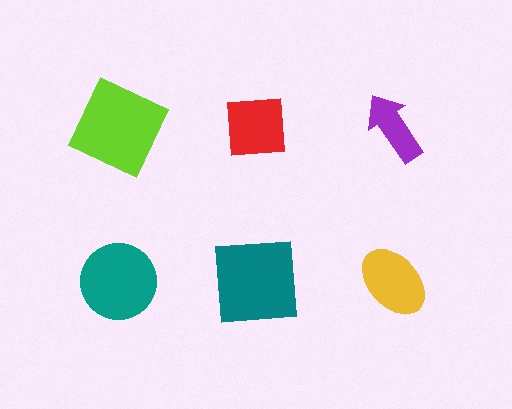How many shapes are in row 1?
3 shapes.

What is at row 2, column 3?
A yellow ellipse.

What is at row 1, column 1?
A lime square.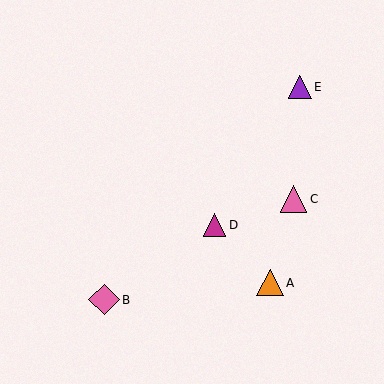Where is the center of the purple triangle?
The center of the purple triangle is at (300, 87).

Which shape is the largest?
The pink diamond (labeled B) is the largest.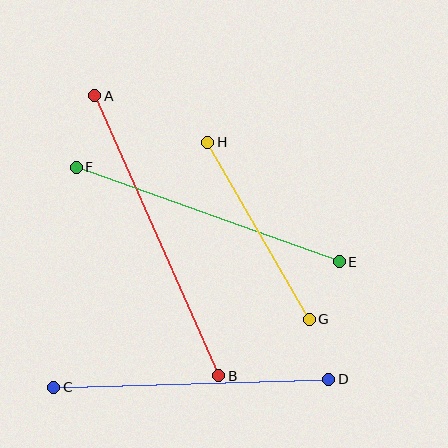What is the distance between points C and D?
The distance is approximately 276 pixels.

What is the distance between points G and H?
The distance is approximately 204 pixels.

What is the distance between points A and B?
The distance is approximately 306 pixels.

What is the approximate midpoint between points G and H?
The midpoint is at approximately (259, 231) pixels.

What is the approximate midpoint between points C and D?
The midpoint is at approximately (191, 383) pixels.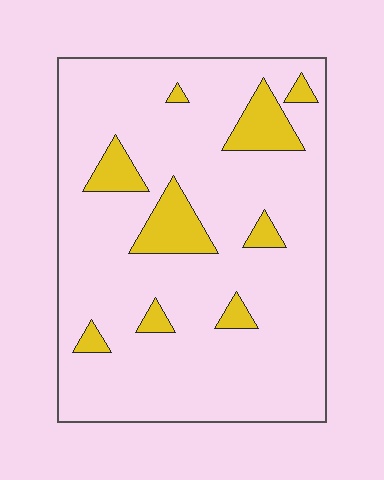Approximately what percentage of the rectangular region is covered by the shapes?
Approximately 15%.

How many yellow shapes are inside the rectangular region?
9.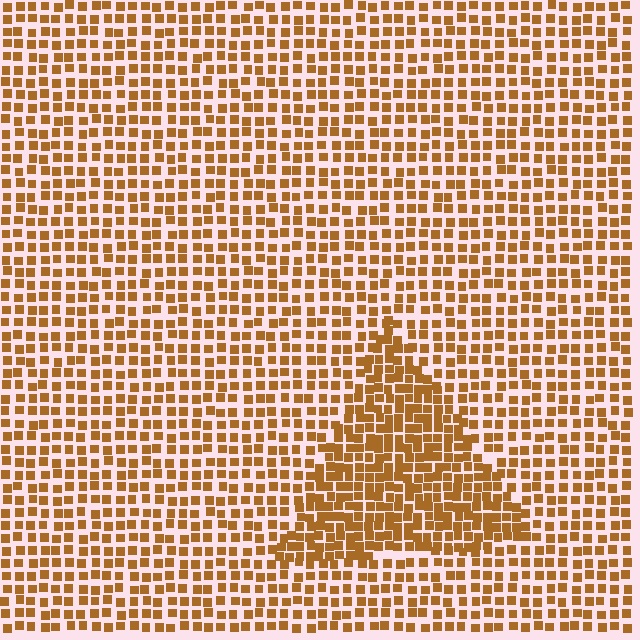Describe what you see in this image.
The image contains small brown elements arranged at two different densities. A triangle-shaped region is visible where the elements are more densely packed than the surrounding area.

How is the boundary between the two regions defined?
The boundary is defined by a change in element density (approximately 1.7x ratio). All elements are the same color, size, and shape.